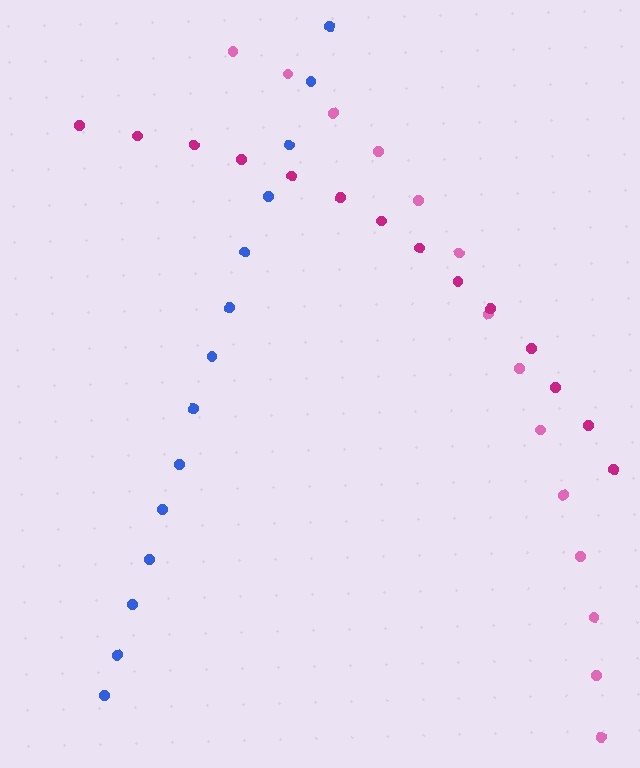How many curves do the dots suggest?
There are 3 distinct paths.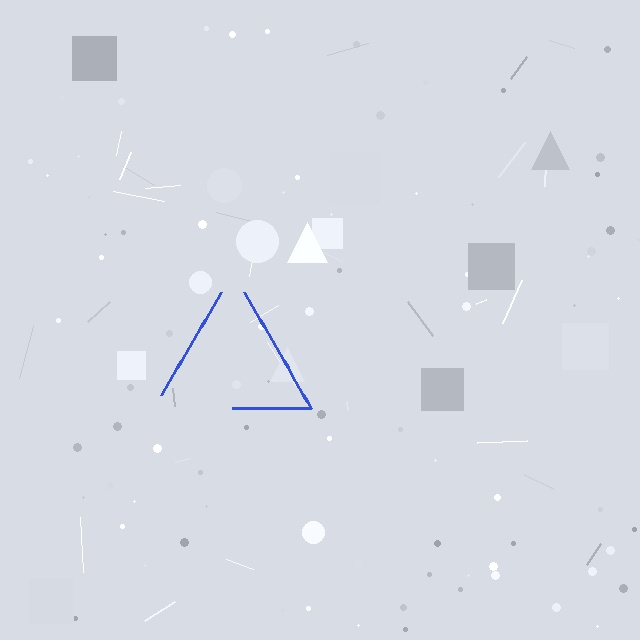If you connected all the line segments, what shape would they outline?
They would outline a triangle.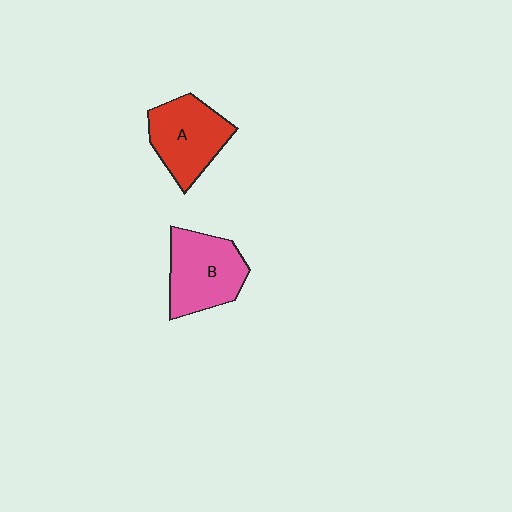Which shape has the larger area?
Shape B (pink).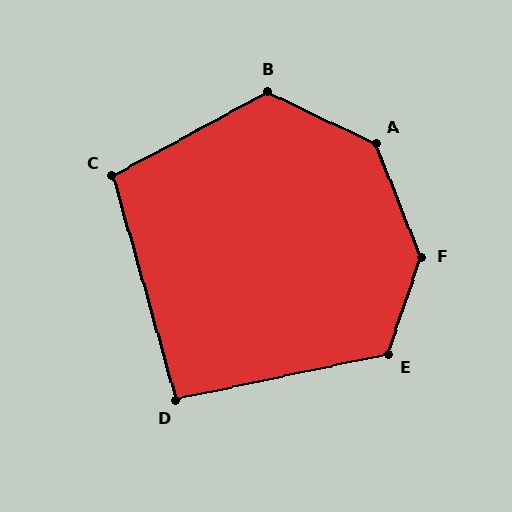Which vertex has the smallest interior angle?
D, at approximately 94 degrees.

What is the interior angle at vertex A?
Approximately 137 degrees (obtuse).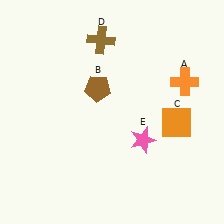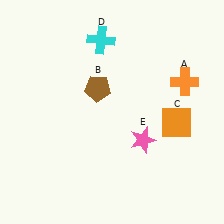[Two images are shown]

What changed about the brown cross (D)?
In Image 1, D is brown. In Image 2, it changed to cyan.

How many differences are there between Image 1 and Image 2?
There is 1 difference between the two images.